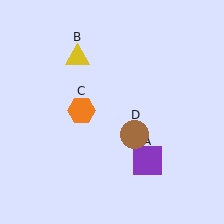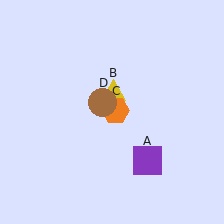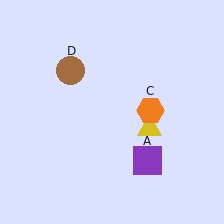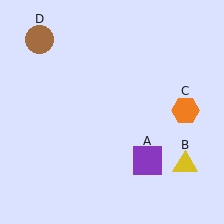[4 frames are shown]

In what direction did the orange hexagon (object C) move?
The orange hexagon (object C) moved right.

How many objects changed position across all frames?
3 objects changed position: yellow triangle (object B), orange hexagon (object C), brown circle (object D).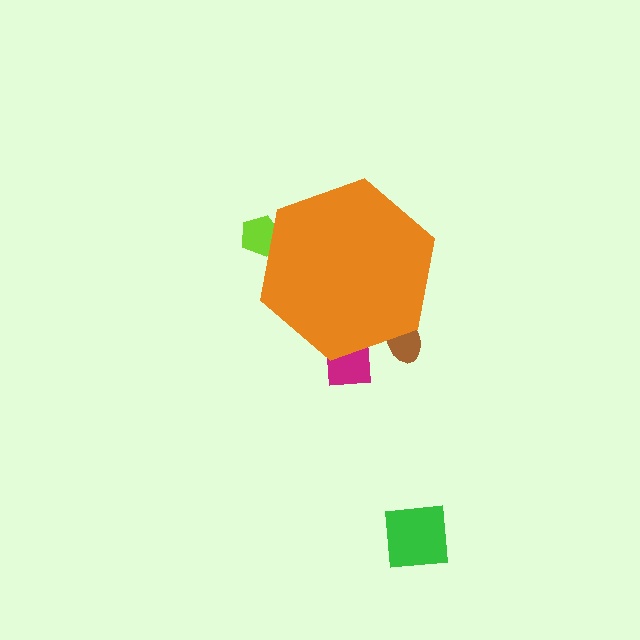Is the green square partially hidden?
No, the green square is fully visible.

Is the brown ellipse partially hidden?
Yes, the brown ellipse is partially hidden behind the orange hexagon.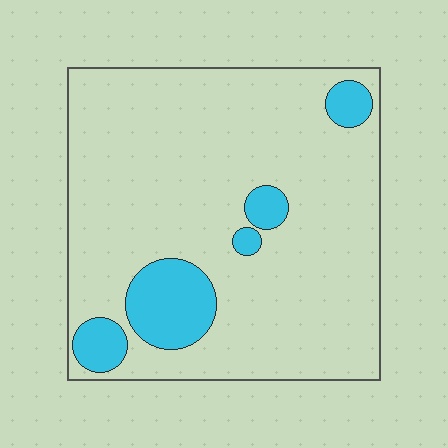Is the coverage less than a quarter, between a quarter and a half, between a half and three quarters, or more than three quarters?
Less than a quarter.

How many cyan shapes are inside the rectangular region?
5.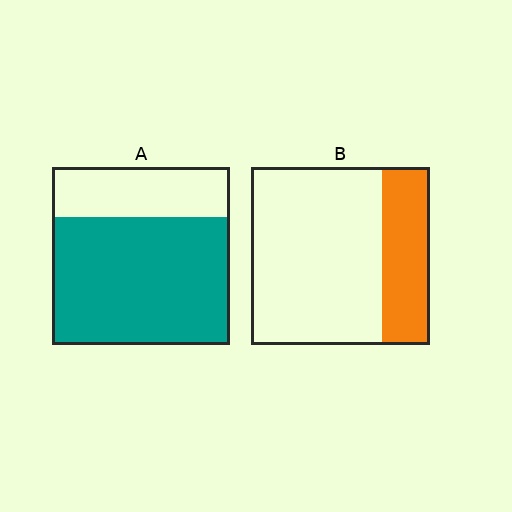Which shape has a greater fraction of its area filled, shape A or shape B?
Shape A.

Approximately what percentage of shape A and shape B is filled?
A is approximately 70% and B is approximately 25%.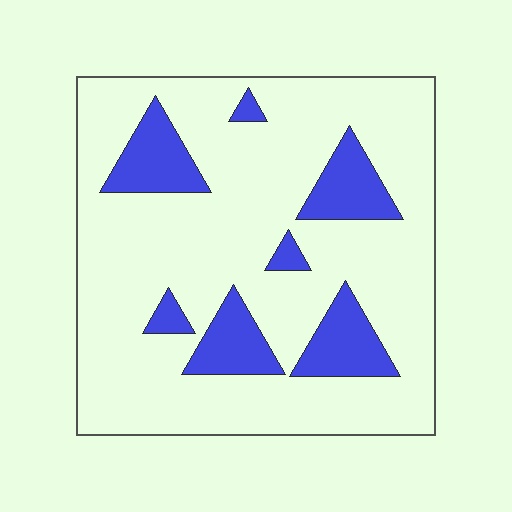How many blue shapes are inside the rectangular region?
7.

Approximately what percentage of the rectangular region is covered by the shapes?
Approximately 20%.